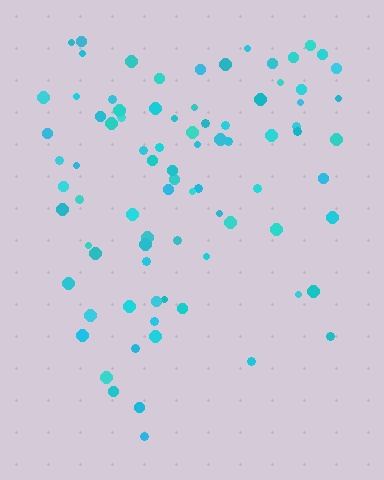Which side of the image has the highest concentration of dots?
The top.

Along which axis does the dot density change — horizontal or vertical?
Vertical.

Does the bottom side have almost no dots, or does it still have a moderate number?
Still a moderate number, just noticeably fewer than the top.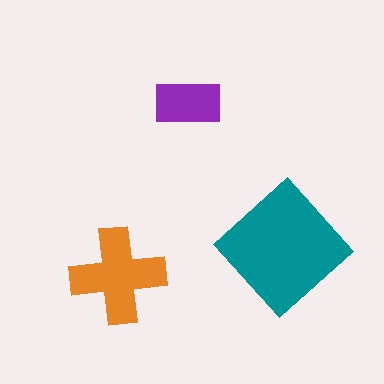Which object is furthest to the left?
The orange cross is leftmost.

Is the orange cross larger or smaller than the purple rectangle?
Larger.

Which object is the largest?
The teal diamond.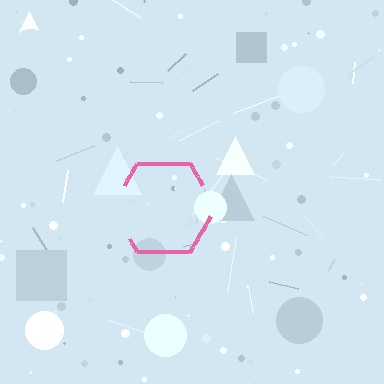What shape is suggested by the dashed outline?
The dashed outline suggests a hexagon.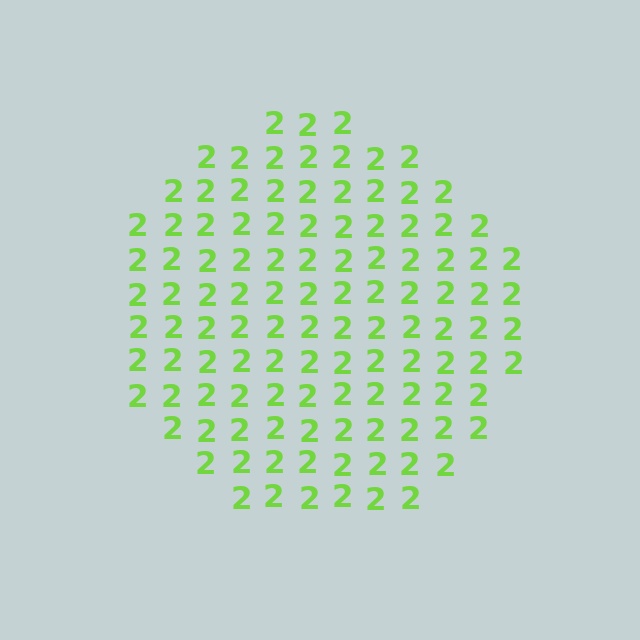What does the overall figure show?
The overall figure shows a circle.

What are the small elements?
The small elements are digit 2's.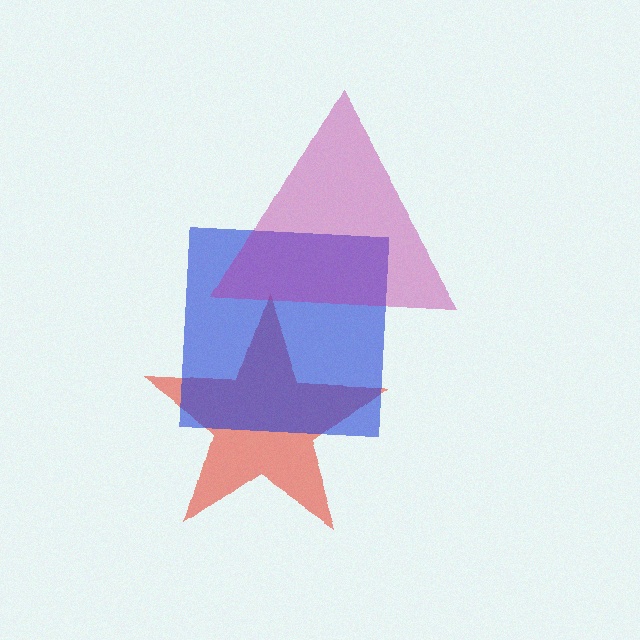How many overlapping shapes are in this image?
There are 3 overlapping shapes in the image.